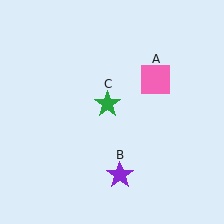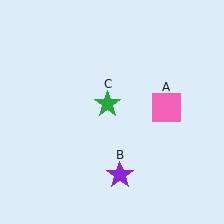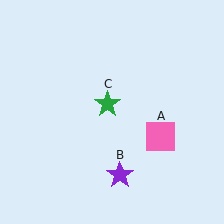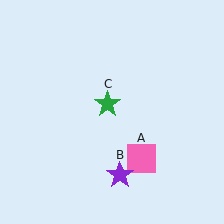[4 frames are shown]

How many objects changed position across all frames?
1 object changed position: pink square (object A).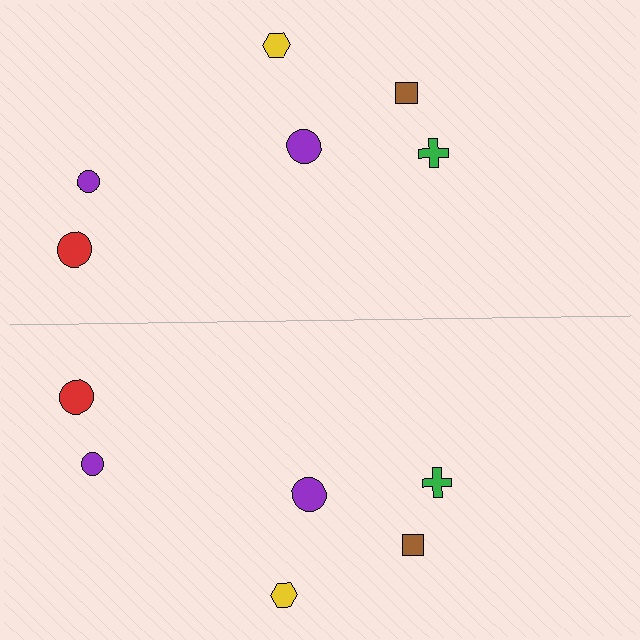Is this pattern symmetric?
Yes, this pattern has bilateral (reflection) symmetry.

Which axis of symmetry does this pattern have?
The pattern has a horizontal axis of symmetry running through the center of the image.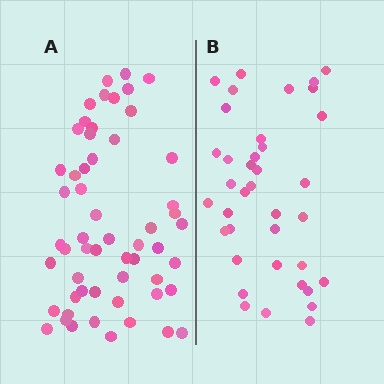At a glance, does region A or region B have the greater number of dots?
Region A (the left region) has more dots.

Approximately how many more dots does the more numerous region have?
Region A has approximately 20 more dots than region B.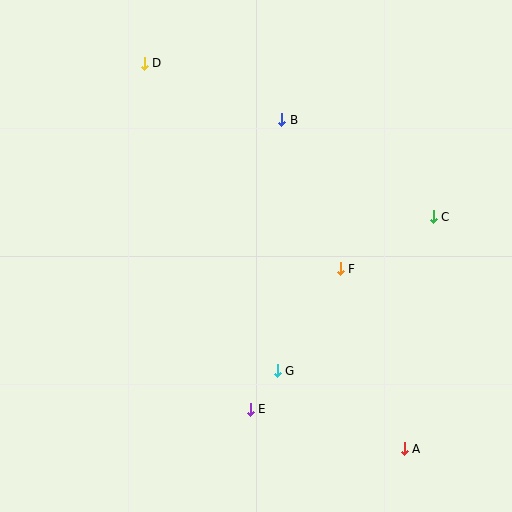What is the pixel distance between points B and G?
The distance between B and G is 251 pixels.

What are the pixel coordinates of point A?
Point A is at (404, 449).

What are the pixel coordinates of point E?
Point E is at (250, 409).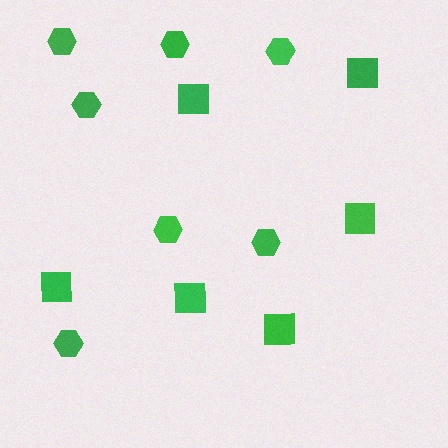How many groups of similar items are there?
There are 2 groups: one group of hexagons (7) and one group of squares (6).